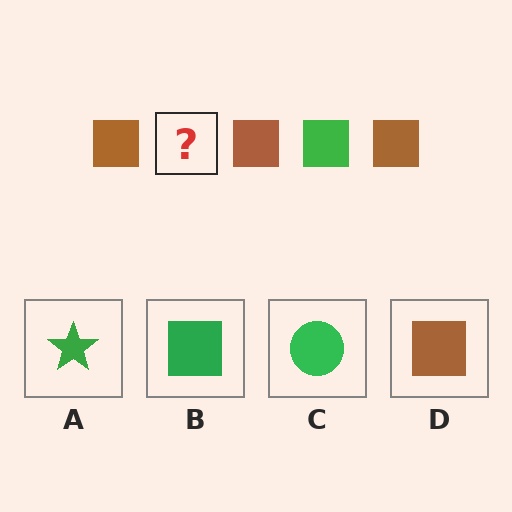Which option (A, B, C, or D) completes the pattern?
B.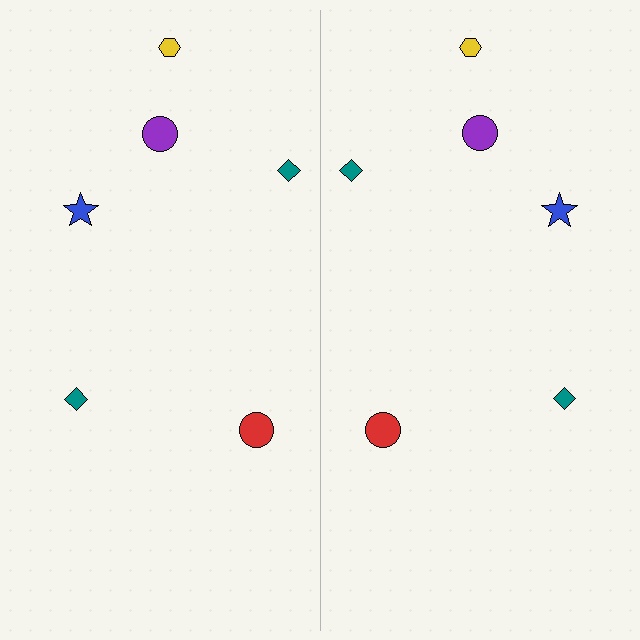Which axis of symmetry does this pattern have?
The pattern has a vertical axis of symmetry running through the center of the image.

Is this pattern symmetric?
Yes, this pattern has bilateral (reflection) symmetry.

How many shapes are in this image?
There are 12 shapes in this image.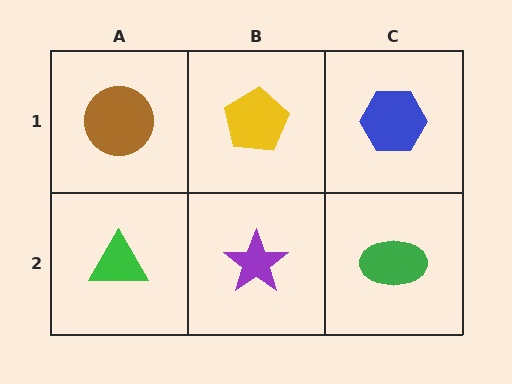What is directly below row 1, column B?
A purple star.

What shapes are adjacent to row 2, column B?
A yellow pentagon (row 1, column B), a green triangle (row 2, column A), a green ellipse (row 2, column C).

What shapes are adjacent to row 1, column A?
A green triangle (row 2, column A), a yellow pentagon (row 1, column B).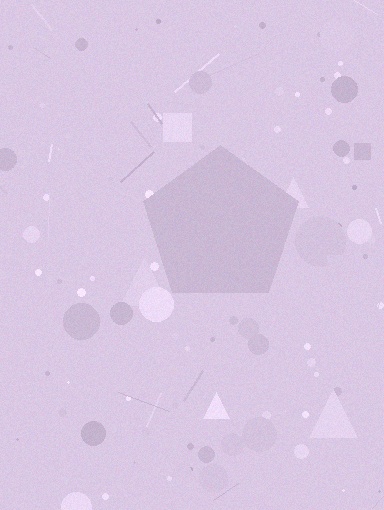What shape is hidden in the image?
A pentagon is hidden in the image.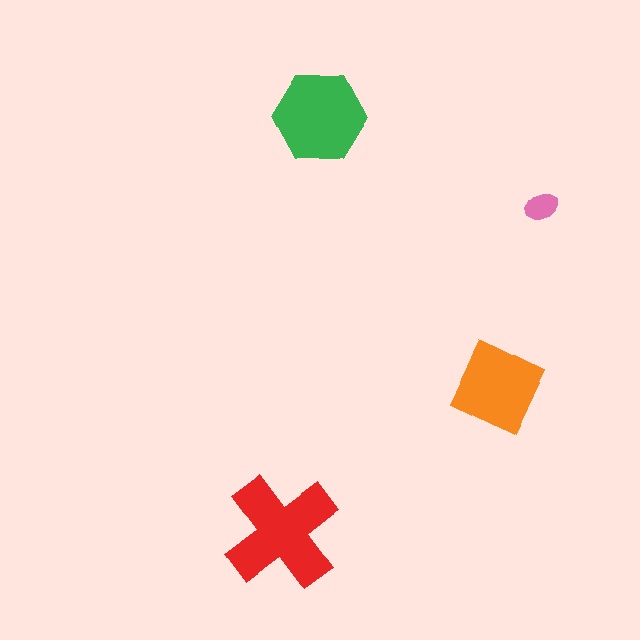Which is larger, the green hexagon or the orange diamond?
The green hexagon.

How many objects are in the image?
There are 4 objects in the image.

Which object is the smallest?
The pink ellipse.